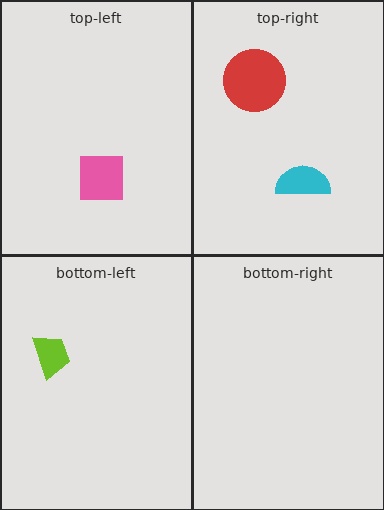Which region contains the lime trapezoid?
The bottom-left region.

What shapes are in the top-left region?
The pink square.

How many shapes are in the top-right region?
2.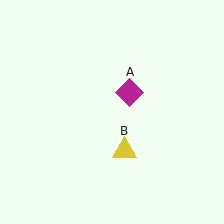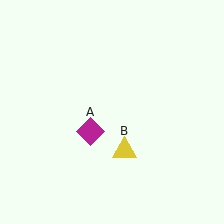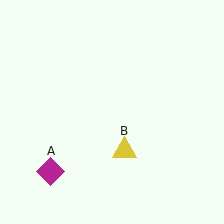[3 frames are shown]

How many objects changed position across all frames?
1 object changed position: magenta diamond (object A).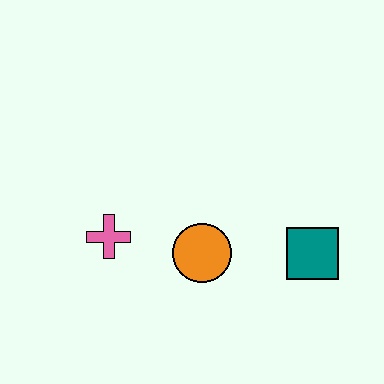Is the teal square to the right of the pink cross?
Yes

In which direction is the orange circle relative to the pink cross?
The orange circle is to the right of the pink cross.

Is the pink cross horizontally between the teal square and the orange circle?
No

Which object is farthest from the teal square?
The pink cross is farthest from the teal square.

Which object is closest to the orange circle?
The pink cross is closest to the orange circle.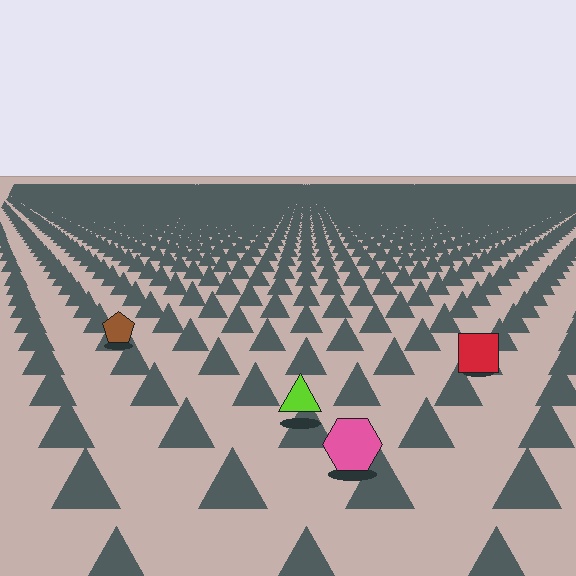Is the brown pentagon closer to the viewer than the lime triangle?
No. The lime triangle is closer — you can tell from the texture gradient: the ground texture is coarser near it.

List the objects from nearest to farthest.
From nearest to farthest: the pink hexagon, the lime triangle, the red square, the brown pentagon.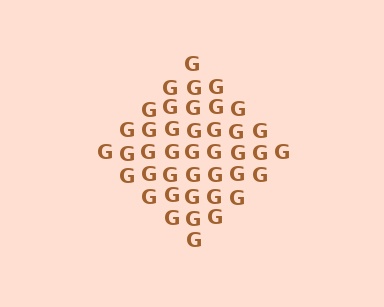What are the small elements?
The small elements are letter G's.